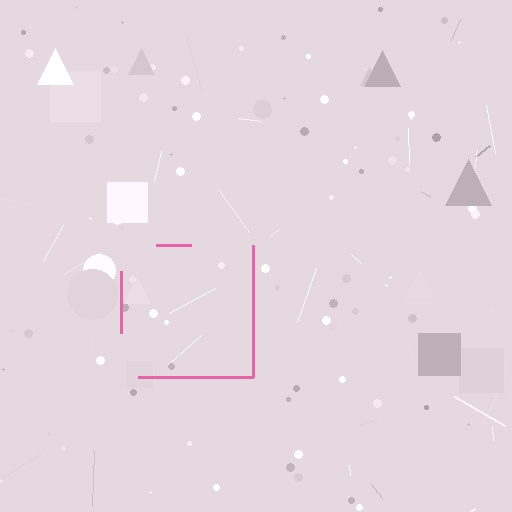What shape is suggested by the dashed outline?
The dashed outline suggests a square.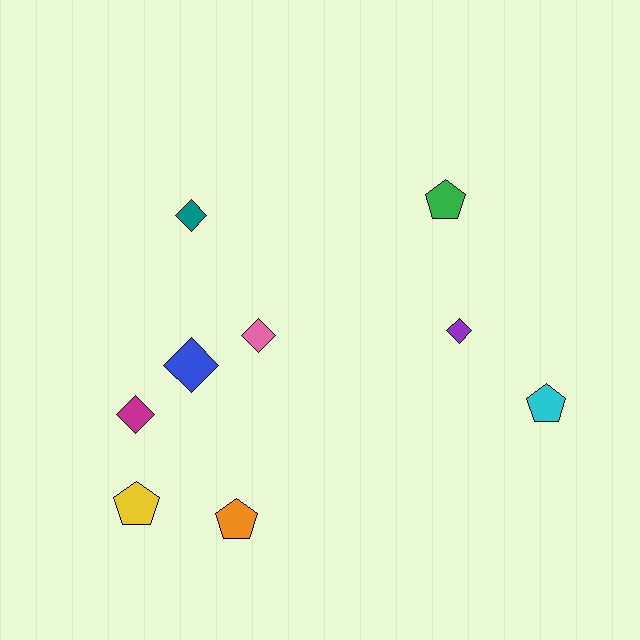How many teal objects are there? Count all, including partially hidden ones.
There is 1 teal object.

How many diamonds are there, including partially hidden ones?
There are 5 diamonds.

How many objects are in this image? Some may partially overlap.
There are 9 objects.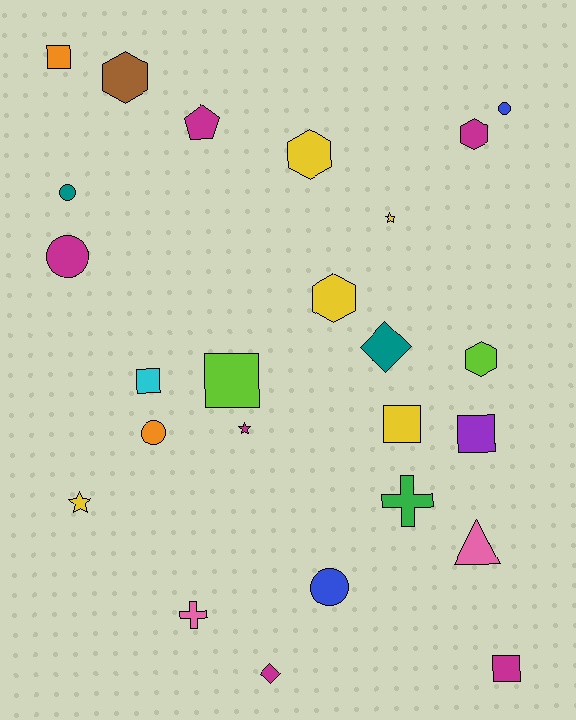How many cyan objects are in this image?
There is 1 cyan object.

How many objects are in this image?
There are 25 objects.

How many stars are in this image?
There are 3 stars.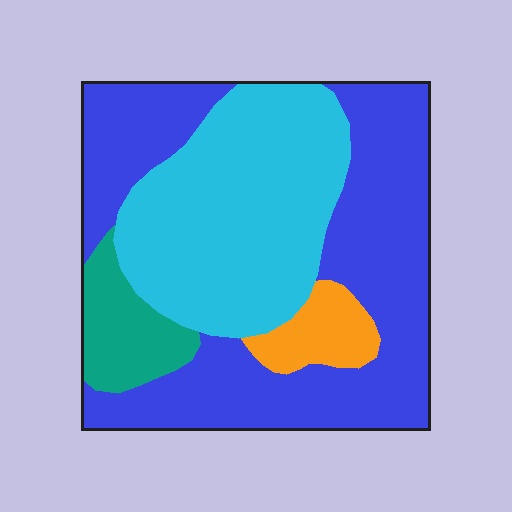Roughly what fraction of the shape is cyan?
Cyan covers about 35% of the shape.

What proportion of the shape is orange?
Orange covers around 5% of the shape.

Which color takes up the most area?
Blue, at roughly 50%.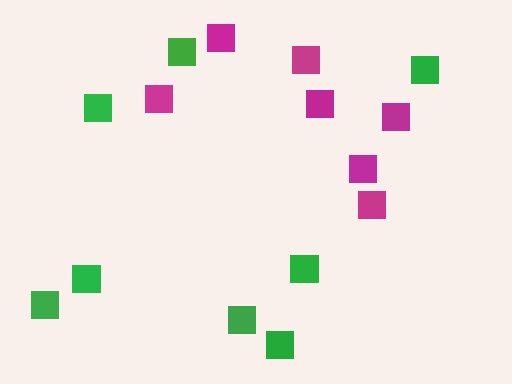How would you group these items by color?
There are 2 groups: one group of green squares (8) and one group of magenta squares (7).